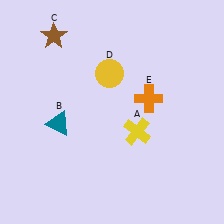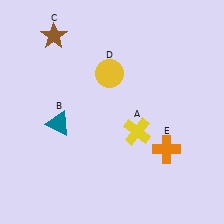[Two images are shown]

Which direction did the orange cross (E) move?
The orange cross (E) moved down.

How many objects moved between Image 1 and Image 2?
1 object moved between the two images.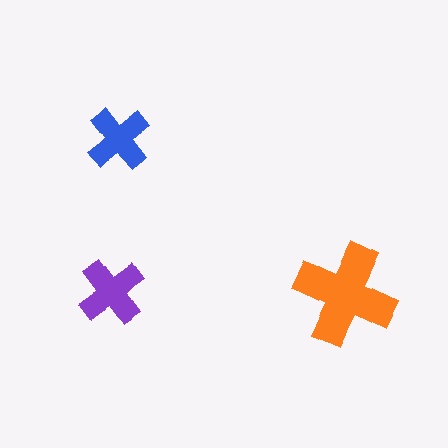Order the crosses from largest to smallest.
the orange one, the purple one, the blue one.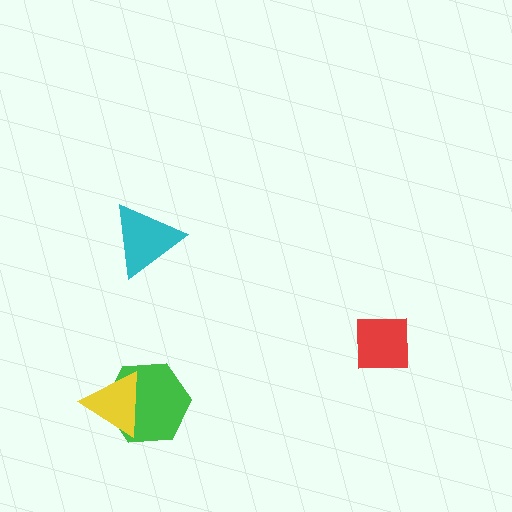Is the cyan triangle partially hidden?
No, no other shape covers it.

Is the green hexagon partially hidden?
Yes, it is partially covered by another shape.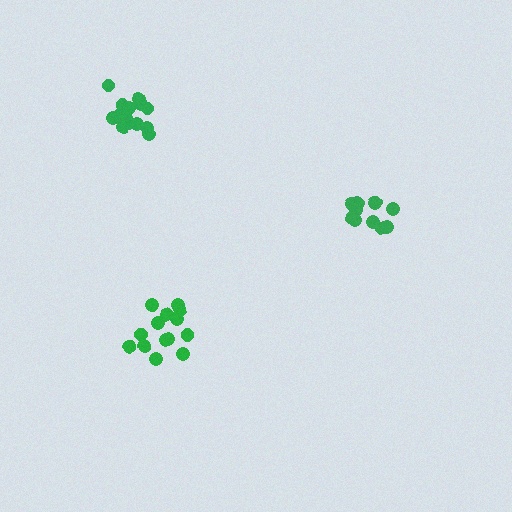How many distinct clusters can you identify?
There are 3 distinct clusters.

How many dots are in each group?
Group 1: 14 dots, Group 2: 11 dots, Group 3: 15 dots (40 total).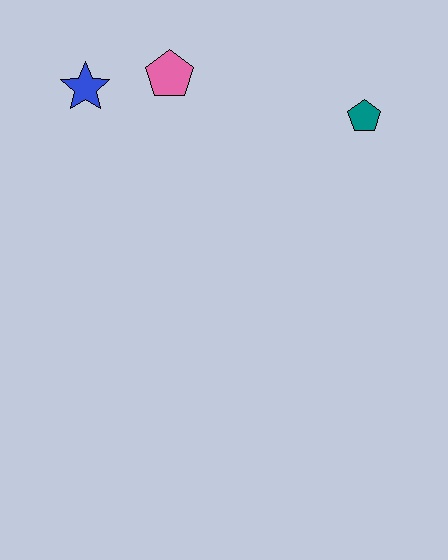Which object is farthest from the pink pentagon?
The teal pentagon is farthest from the pink pentagon.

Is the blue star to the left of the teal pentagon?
Yes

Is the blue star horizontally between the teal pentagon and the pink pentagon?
No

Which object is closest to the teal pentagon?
The pink pentagon is closest to the teal pentagon.